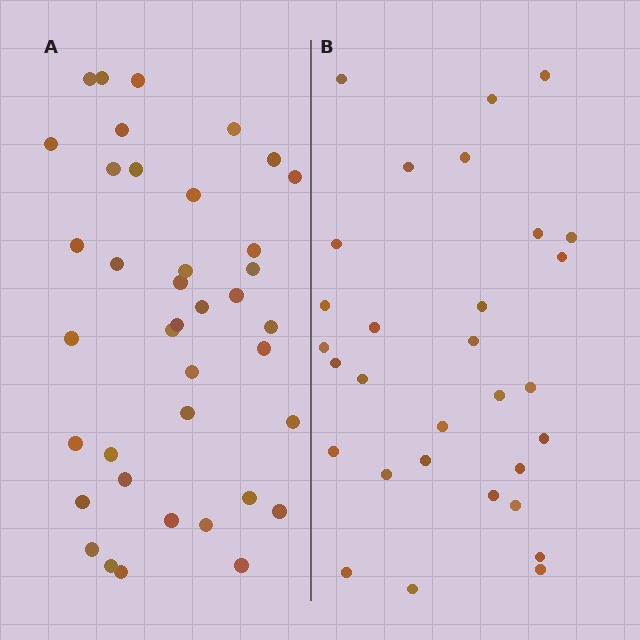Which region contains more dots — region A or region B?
Region A (the left region) has more dots.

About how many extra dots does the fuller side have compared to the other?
Region A has roughly 8 or so more dots than region B.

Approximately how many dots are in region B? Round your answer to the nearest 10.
About 30 dots.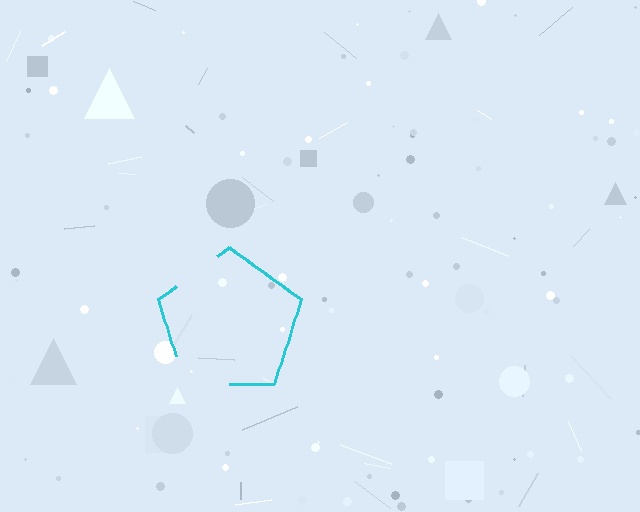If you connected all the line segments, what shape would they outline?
They would outline a pentagon.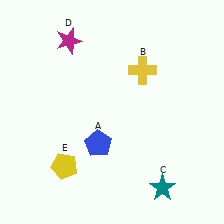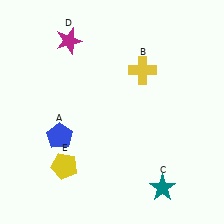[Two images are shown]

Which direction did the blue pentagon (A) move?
The blue pentagon (A) moved left.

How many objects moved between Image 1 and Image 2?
1 object moved between the two images.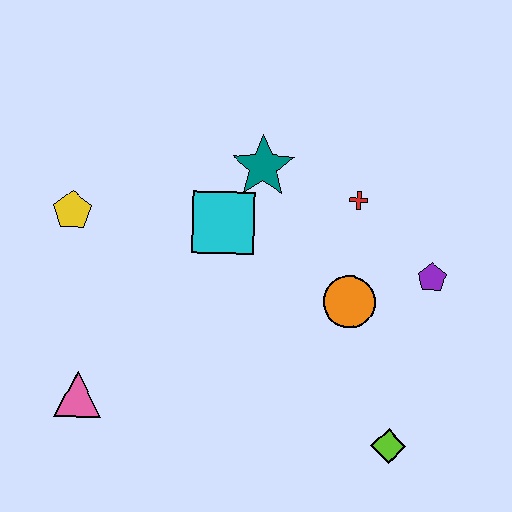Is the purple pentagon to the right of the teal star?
Yes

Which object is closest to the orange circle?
The purple pentagon is closest to the orange circle.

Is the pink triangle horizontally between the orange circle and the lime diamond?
No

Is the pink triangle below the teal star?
Yes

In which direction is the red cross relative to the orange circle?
The red cross is above the orange circle.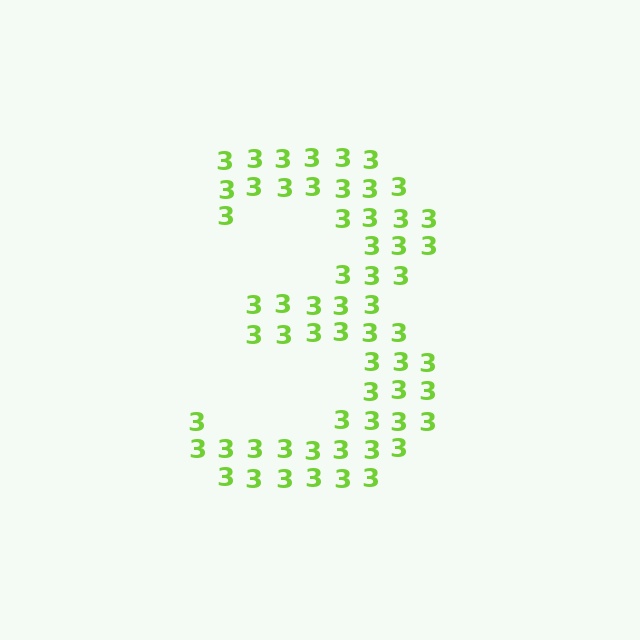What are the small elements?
The small elements are digit 3's.